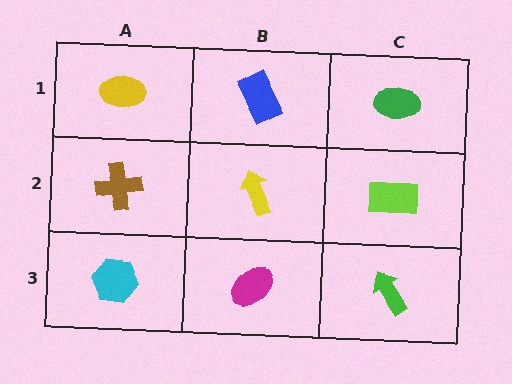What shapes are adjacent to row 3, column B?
A yellow arrow (row 2, column B), a cyan hexagon (row 3, column A), a green arrow (row 3, column C).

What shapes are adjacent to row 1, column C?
A lime rectangle (row 2, column C), a blue rectangle (row 1, column B).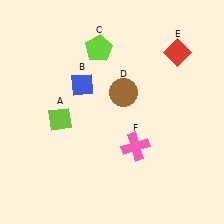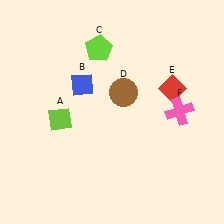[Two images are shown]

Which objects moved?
The objects that moved are: the red diamond (E), the pink cross (F).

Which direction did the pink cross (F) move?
The pink cross (F) moved right.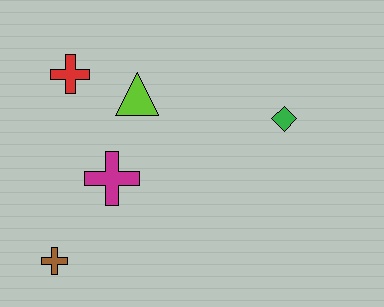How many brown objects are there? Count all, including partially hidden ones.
There is 1 brown object.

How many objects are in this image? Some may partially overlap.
There are 5 objects.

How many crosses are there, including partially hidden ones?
There are 3 crosses.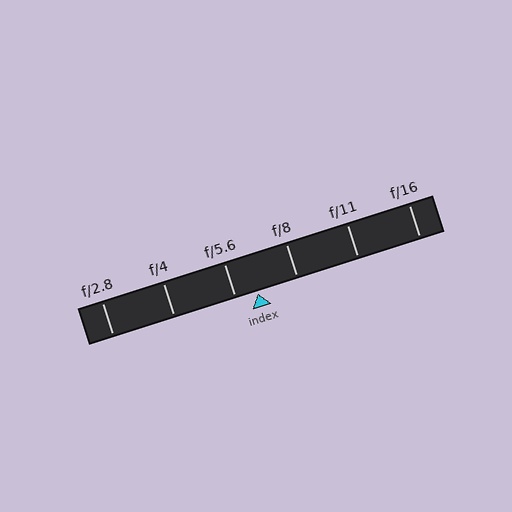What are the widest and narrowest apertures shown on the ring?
The widest aperture shown is f/2.8 and the narrowest is f/16.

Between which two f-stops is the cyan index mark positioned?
The index mark is between f/5.6 and f/8.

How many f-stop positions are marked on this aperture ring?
There are 6 f-stop positions marked.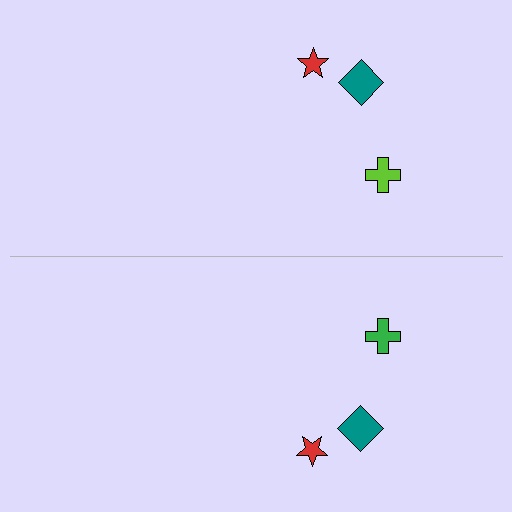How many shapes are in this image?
There are 6 shapes in this image.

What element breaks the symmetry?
The green cross on the bottom side breaks the symmetry — its mirror counterpart is lime.